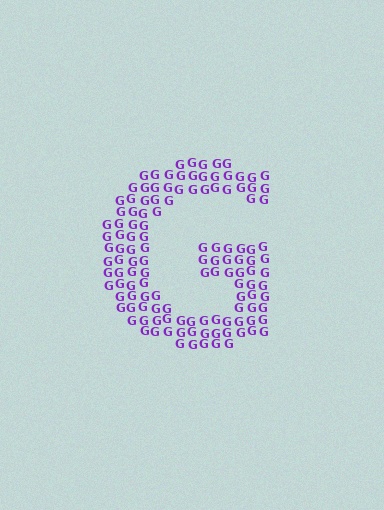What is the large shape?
The large shape is the letter G.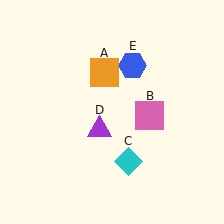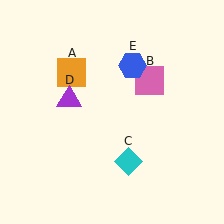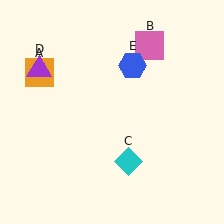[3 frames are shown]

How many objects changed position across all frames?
3 objects changed position: orange square (object A), pink square (object B), purple triangle (object D).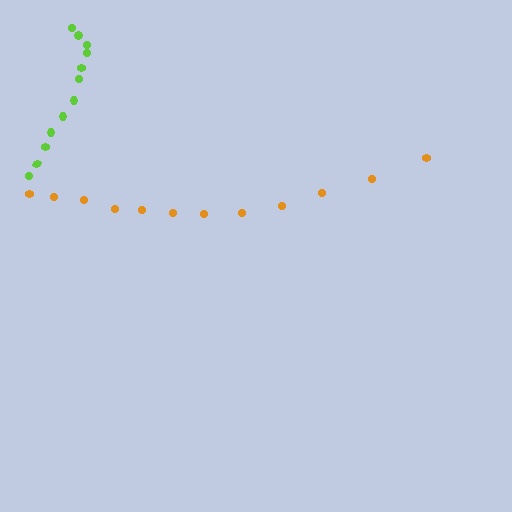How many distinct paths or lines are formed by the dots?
There are 2 distinct paths.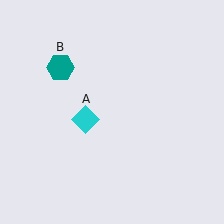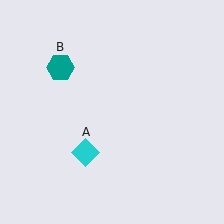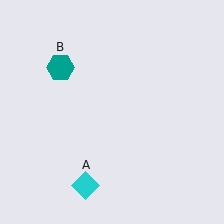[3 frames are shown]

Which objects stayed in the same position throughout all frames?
Teal hexagon (object B) remained stationary.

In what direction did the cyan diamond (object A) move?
The cyan diamond (object A) moved down.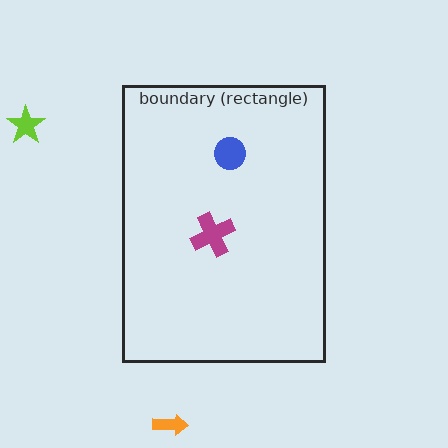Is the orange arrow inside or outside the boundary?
Outside.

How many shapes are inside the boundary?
2 inside, 2 outside.